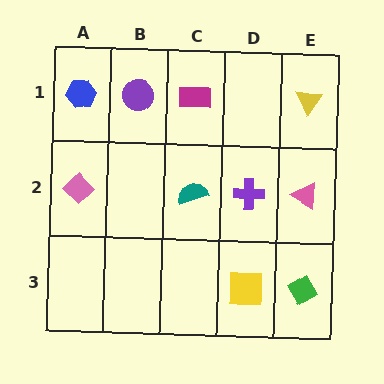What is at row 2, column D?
A purple cross.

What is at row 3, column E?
A green diamond.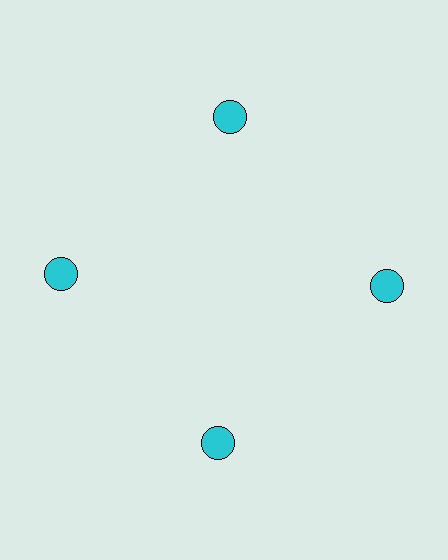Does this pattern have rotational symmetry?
Yes, this pattern has 4-fold rotational symmetry. It looks the same after rotating 90 degrees around the center.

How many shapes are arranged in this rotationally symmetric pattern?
There are 4 shapes, arranged in 4 groups of 1.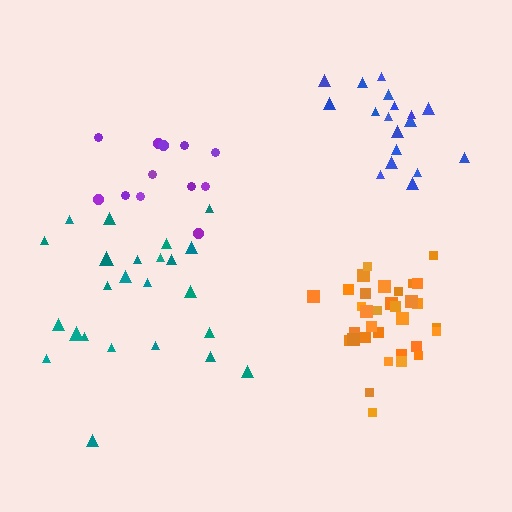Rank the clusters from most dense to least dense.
orange, blue, purple, teal.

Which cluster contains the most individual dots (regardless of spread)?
Orange (33).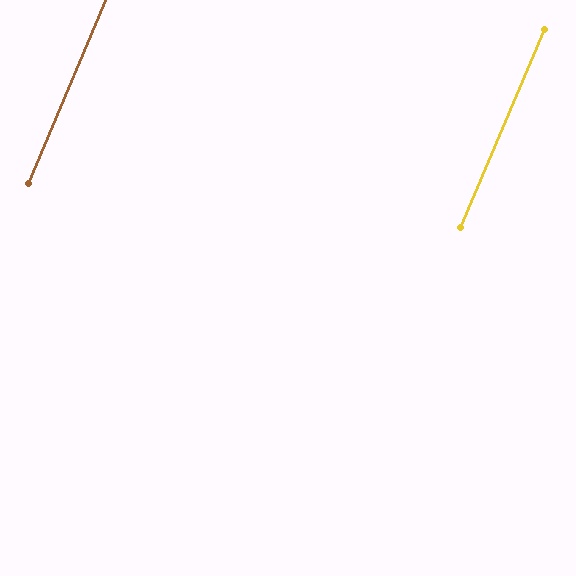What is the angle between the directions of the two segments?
Approximately 0 degrees.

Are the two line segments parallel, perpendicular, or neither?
Parallel — their directions differ by only 0.3°.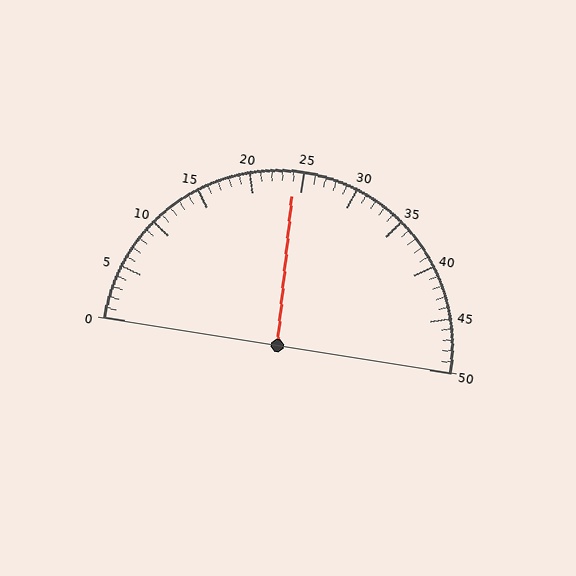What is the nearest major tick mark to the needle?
The nearest major tick mark is 25.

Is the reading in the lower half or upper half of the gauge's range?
The reading is in the lower half of the range (0 to 50).